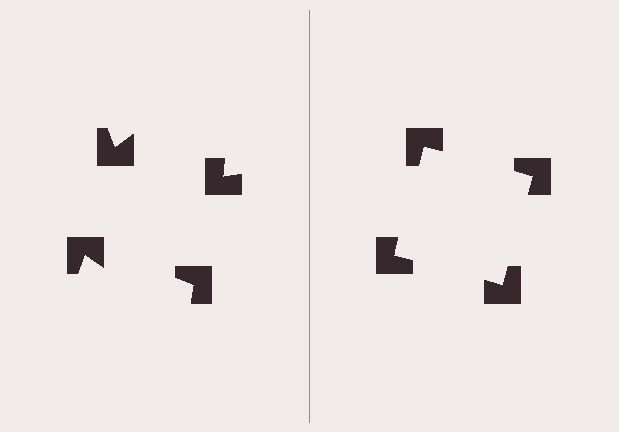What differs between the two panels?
The notched squares are positioned identically on both sides; only the wedge orientations differ. On the right they align to a square; on the left they are misaligned.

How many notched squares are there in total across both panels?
8 — 4 on each side.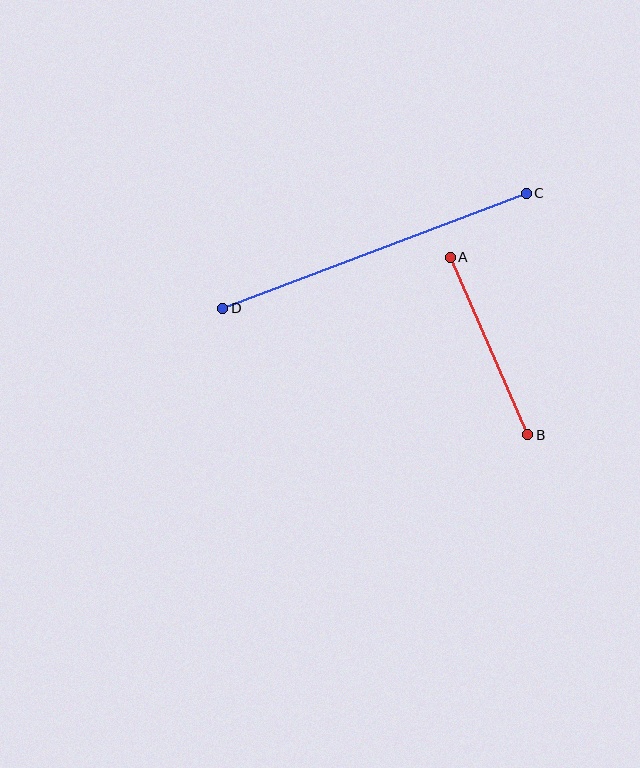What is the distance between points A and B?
The distance is approximately 194 pixels.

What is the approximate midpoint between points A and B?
The midpoint is at approximately (489, 346) pixels.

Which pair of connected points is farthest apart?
Points C and D are farthest apart.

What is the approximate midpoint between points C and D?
The midpoint is at approximately (375, 251) pixels.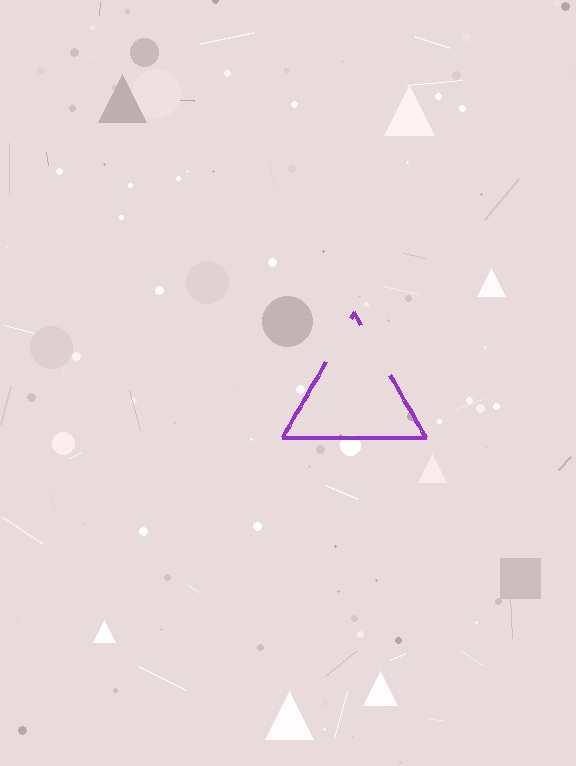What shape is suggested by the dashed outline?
The dashed outline suggests a triangle.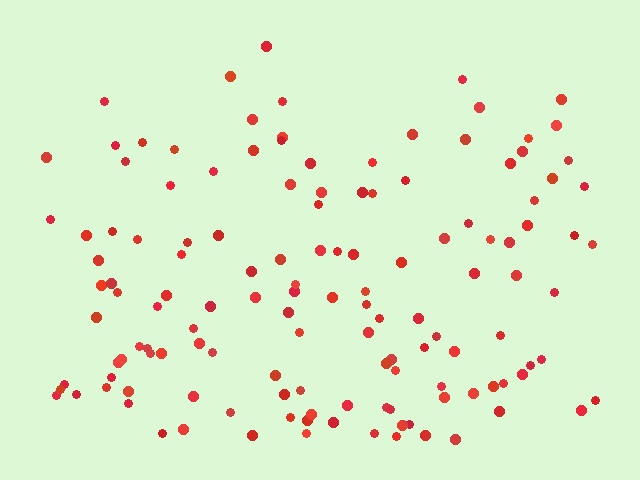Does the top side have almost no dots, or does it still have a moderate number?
Still a moderate number, just noticeably fewer than the bottom.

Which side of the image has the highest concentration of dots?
The bottom.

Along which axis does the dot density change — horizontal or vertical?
Vertical.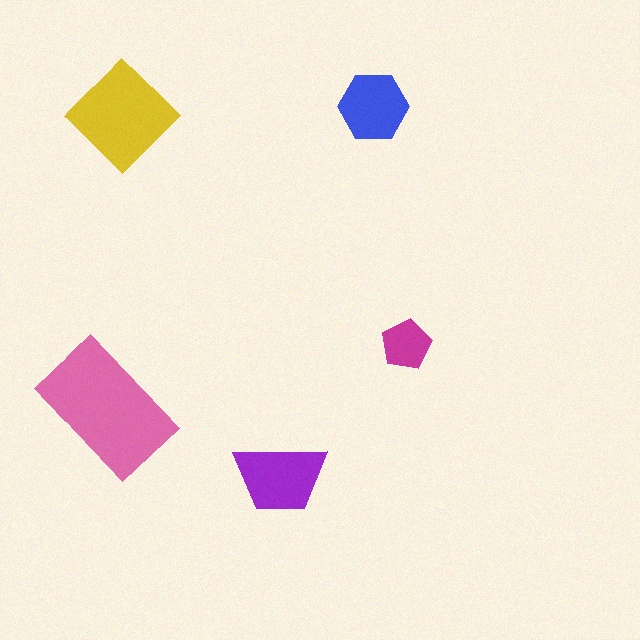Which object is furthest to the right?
The magenta pentagon is rightmost.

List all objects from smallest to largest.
The magenta pentagon, the blue hexagon, the purple trapezoid, the yellow diamond, the pink rectangle.